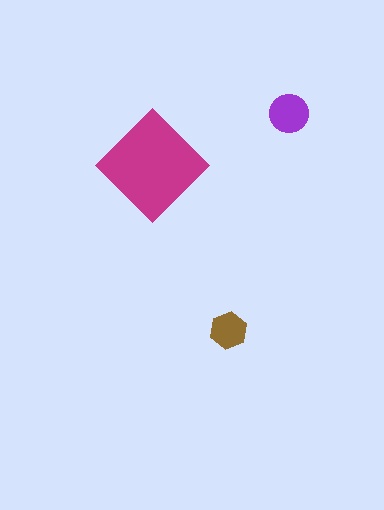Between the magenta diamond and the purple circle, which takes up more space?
The magenta diamond.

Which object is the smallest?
The brown hexagon.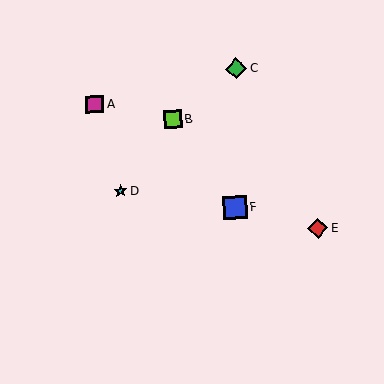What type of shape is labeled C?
Shape C is a green diamond.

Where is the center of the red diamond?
The center of the red diamond is at (318, 228).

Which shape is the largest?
The blue square (labeled F) is the largest.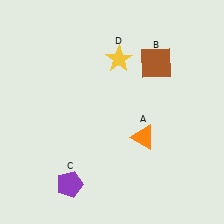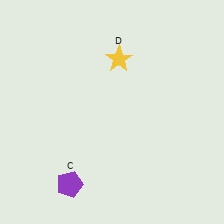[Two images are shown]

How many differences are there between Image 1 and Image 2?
There are 2 differences between the two images.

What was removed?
The brown square (B), the orange triangle (A) were removed in Image 2.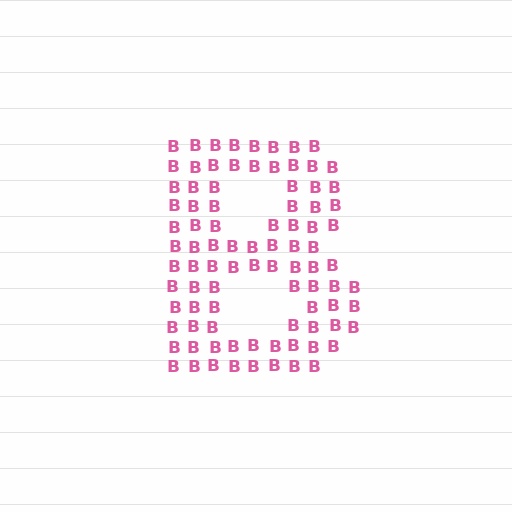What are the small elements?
The small elements are letter B's.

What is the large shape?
The large shape is the letter B.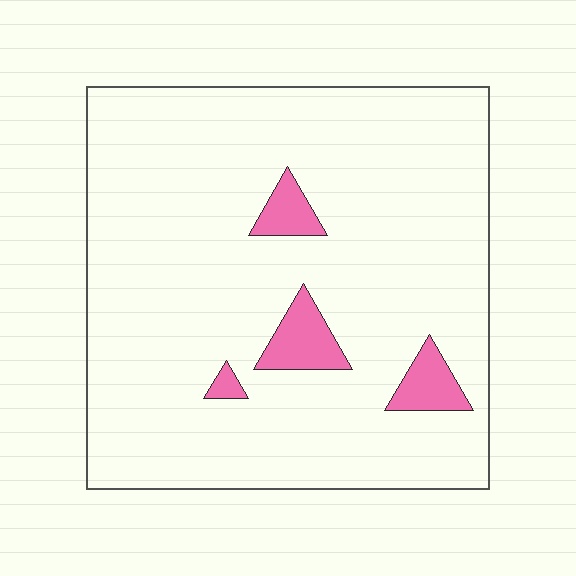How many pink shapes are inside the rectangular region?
4.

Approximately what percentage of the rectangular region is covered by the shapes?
Approximately 5%.